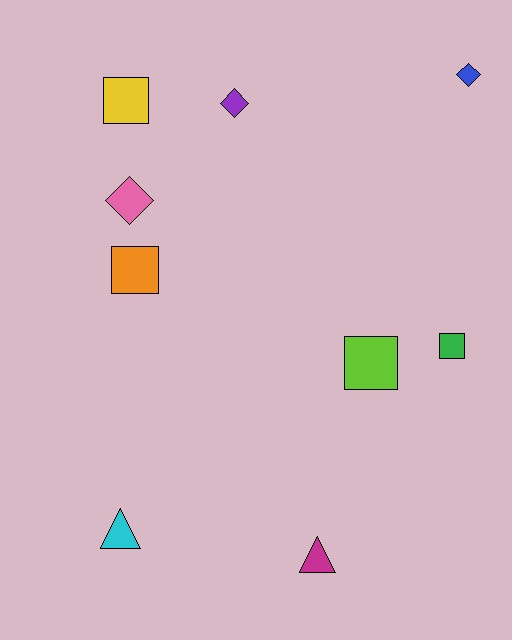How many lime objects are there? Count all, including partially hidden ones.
There is 1 lime object.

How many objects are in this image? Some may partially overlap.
There are 9 objects.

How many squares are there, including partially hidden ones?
There are 4 squares.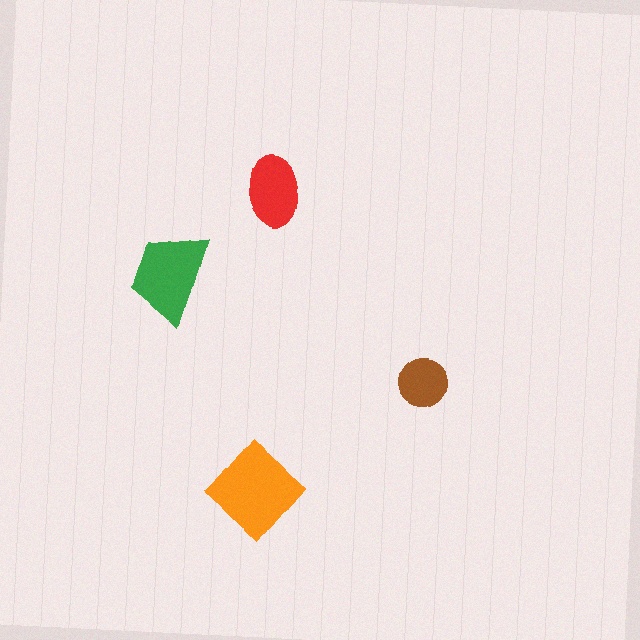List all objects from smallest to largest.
The brown circle, the red ellipse, the green trapezoid, the orange diamond.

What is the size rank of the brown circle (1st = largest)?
4th.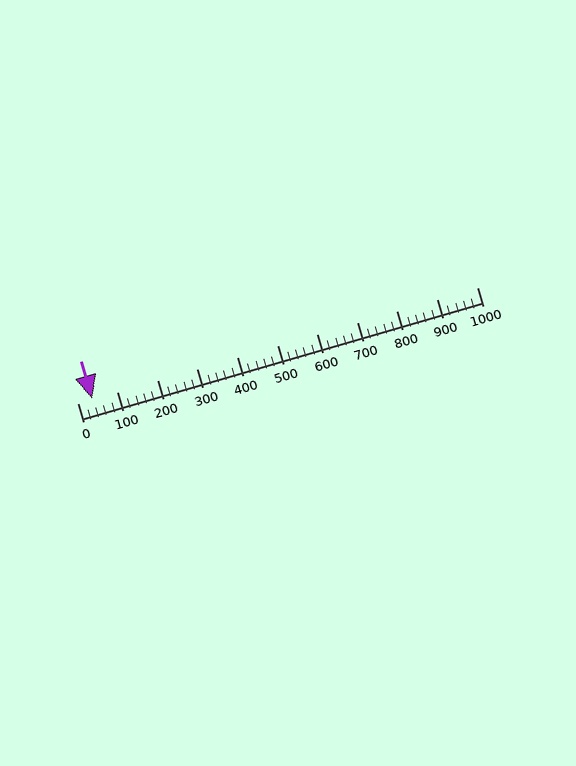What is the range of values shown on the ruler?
The ruler shows values from 0 to 1000.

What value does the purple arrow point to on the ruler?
The purple arrow points to approximately 38.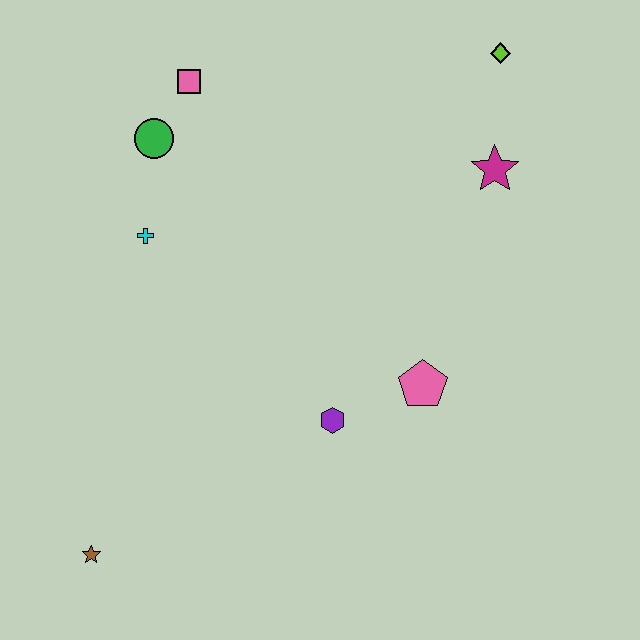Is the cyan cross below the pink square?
Yes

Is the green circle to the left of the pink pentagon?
Yes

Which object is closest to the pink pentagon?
The purple hexagon is closest to the pink pentagon.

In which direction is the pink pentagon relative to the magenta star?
The pink pentagon is below the magenta star.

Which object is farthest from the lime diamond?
The brown star is farthest from the lime diamond.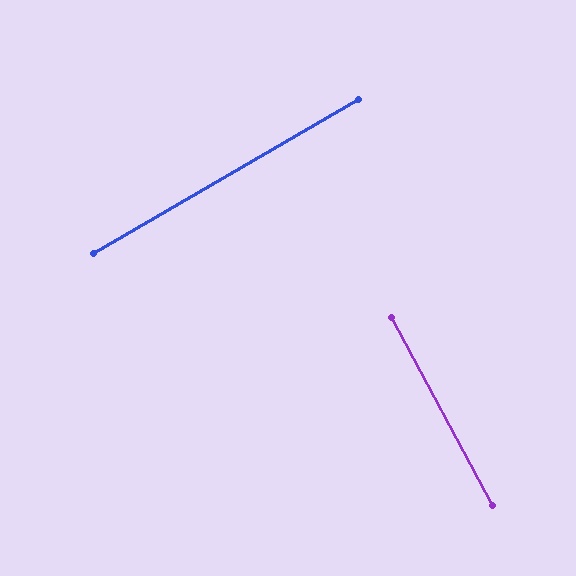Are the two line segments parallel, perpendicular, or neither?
Perpendicular — they meet at approximately 88°.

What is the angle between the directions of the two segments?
Approximately 88 degrees.